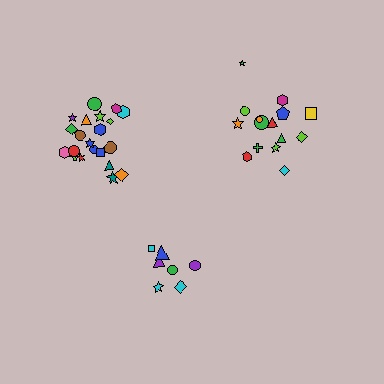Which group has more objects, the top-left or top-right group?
The top-left group.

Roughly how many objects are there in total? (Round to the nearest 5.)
Roughly 45 objects in total.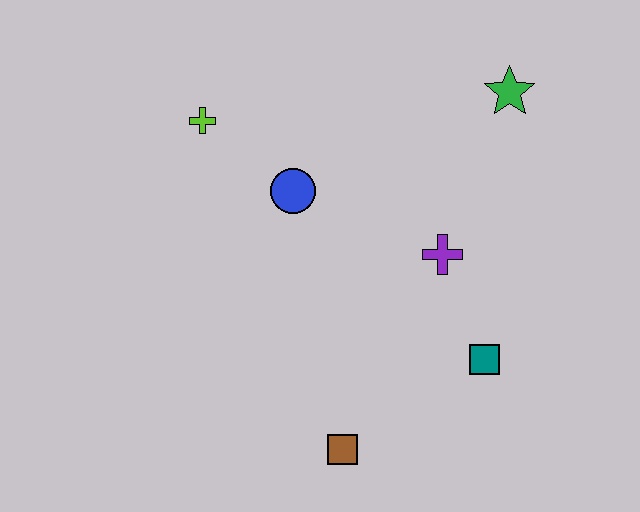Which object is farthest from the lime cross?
The teal square is farthest from the lime cross.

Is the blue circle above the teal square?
Yes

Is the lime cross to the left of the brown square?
Yes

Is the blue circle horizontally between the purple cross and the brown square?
No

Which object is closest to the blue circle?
The lime cross is closest to the blue circle.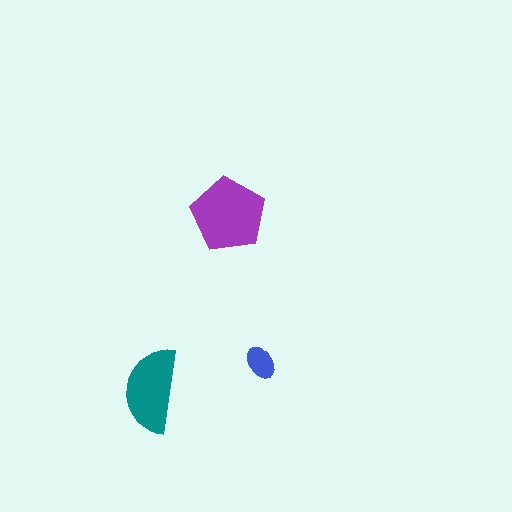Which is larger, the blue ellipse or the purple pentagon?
The purple pentagon.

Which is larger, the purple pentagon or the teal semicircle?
The purple pentagon.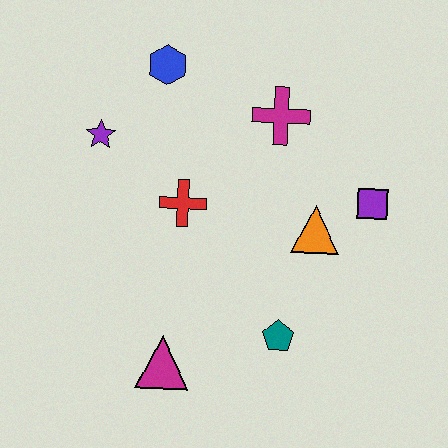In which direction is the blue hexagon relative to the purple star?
The blue hexagon is above the purple star.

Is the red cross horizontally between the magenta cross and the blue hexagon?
Yes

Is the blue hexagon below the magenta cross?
No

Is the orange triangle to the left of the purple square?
Yes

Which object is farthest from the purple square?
The purple star is farthest from the purple square.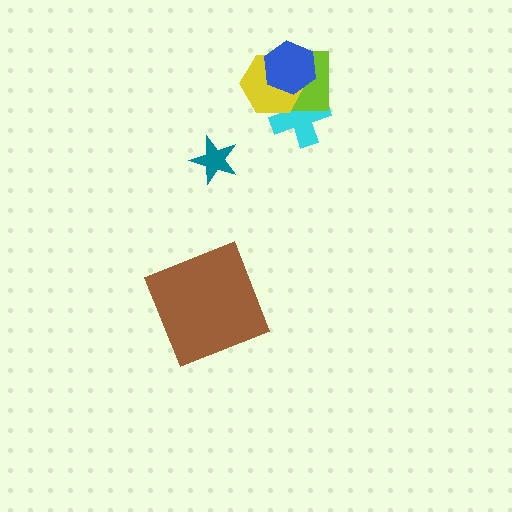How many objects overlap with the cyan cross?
3 objects overlap with the cyan cross.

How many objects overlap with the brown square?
0 objects overlap with the brown square.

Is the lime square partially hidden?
Yes, it is partially covered by another shape.